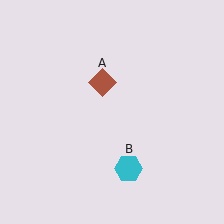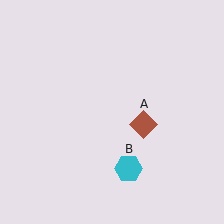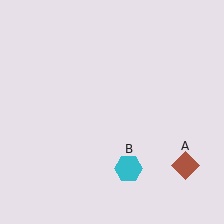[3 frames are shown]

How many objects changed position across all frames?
1 object changed position: brown diamond (object A).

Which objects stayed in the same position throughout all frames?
Cyan hexagon (object B) remained stationary.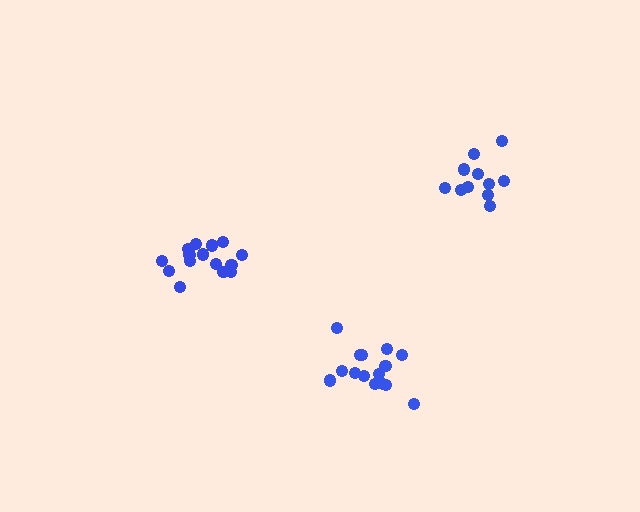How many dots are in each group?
Group 1: 15 dots, Group 2: 11 dots, Group 3: 15 dots (41 total).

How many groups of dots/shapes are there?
There are 3 groups.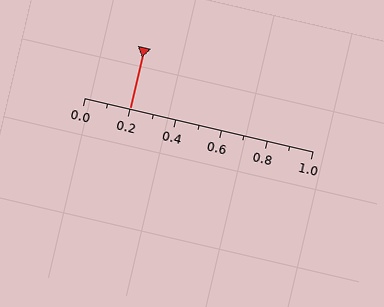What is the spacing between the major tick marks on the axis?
The major ticks are spaced 0.2 apart.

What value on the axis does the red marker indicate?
The marker indicates approximately 0.2.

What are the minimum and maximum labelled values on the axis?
The axis runs from 0.0 to 1.0.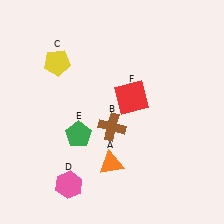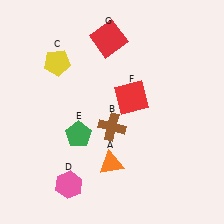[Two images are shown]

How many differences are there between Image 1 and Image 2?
There is 1 difference between the two images.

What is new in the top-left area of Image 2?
A red square (G) was added in the top-left area of Image 2.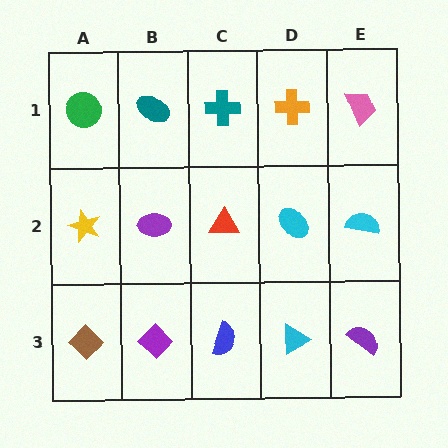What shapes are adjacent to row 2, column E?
A pink trapezoid (row 1, column E), a purple semicircle (row 3, column E), a cyan ellipse (row 2, column D).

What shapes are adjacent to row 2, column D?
An orange cross (row 1, column D), a cyan triangle (row 3, column D), a red triangle (row 2, column C), a cyan semicircle (row 2, column E).